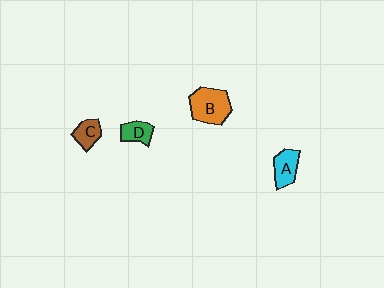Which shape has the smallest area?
Shape D (green).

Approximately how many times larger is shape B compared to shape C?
Approximately 2.0 times.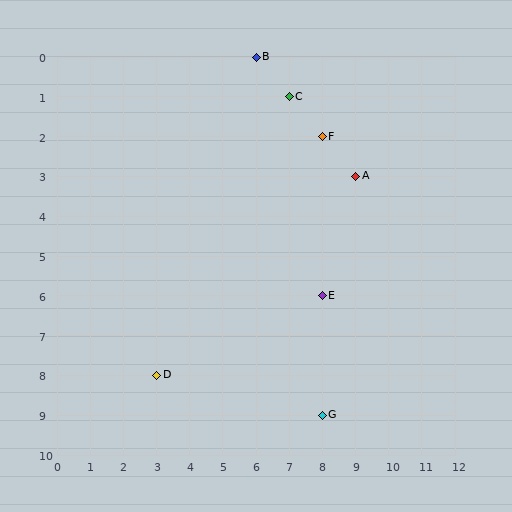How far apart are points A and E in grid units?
Points A and E are 1 column and 3 rows apart (about 3.2 grid units diagonally).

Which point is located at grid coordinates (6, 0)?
Point B is at (6, 0).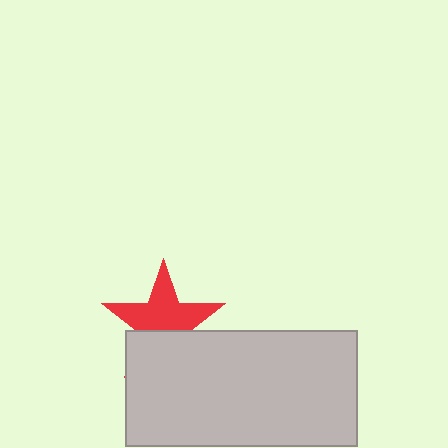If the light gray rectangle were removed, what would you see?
You would see the complete red star.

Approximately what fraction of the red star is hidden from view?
Roughly 40% of the red star is hidden behind the light gray rectangle.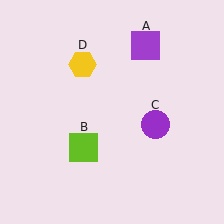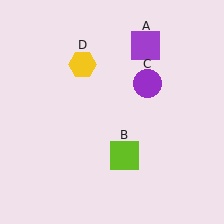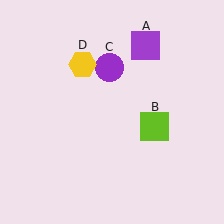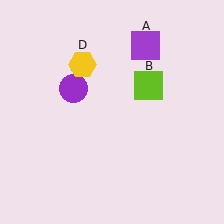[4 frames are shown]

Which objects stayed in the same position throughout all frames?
Purple square (object A) and yellow hexagon (object D) remained stationary.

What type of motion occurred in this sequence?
The lime square (object B), purple circle (object C) rotated counterclockwise around the center of the scene.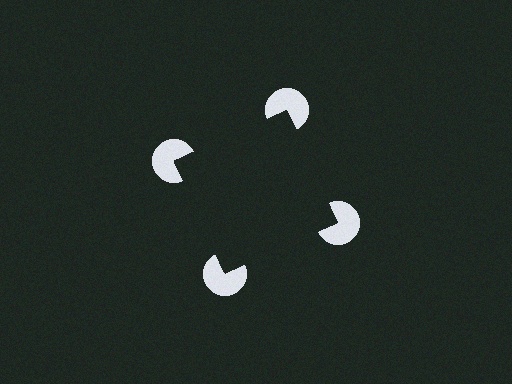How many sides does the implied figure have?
4 sides.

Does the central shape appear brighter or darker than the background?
It typically appears slightly darker than the background, even though no actual brightness change is drawn.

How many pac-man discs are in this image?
There are 4 — one at each vertex of the illusory square.